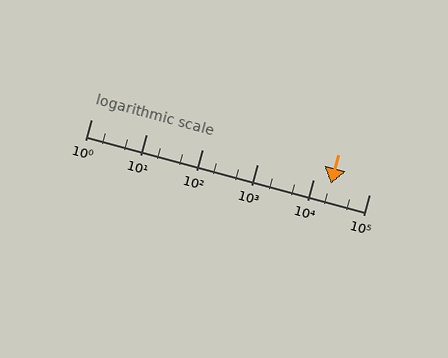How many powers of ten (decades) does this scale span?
The scale spans 5 decades, from 1 to 100000.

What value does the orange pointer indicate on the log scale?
The pointer indicates approximately 21000.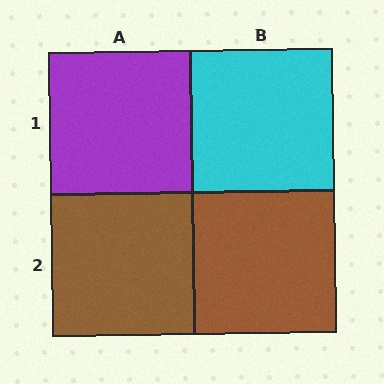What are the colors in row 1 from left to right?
Purple, cyan.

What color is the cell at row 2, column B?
Brown.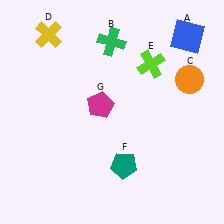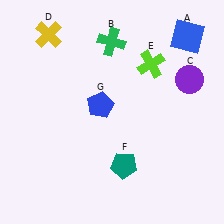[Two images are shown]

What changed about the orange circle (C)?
In Image 1, C is orange. In Image 2, it changed to purple.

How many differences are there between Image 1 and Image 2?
There are 2 differences between the two images.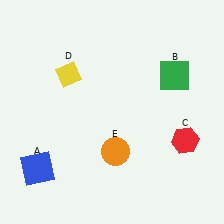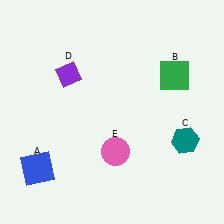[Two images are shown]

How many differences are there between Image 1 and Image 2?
There are 3 differences between the two images.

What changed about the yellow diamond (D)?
In Image 1, D is yellow. In Image 2, it changed to purple.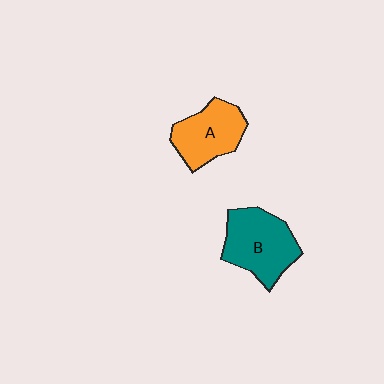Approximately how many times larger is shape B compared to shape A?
Approximately 1.2 times.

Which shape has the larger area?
Shape B (teal).